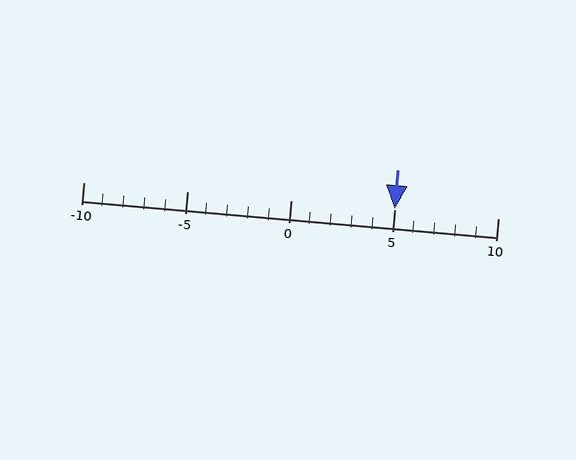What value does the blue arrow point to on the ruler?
The blue arrow points to approximately 5.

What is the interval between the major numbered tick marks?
The major tick marks are spaced 5 units apart.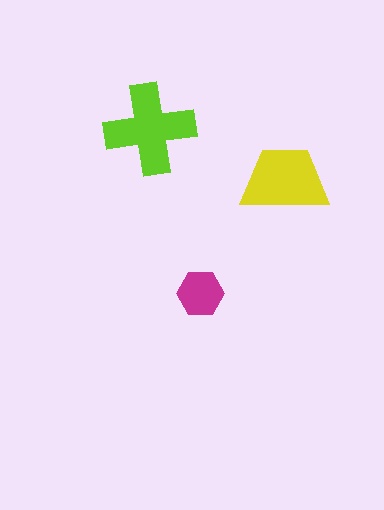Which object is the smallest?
The magenta hexagon.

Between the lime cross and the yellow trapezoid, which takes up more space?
The lime cross.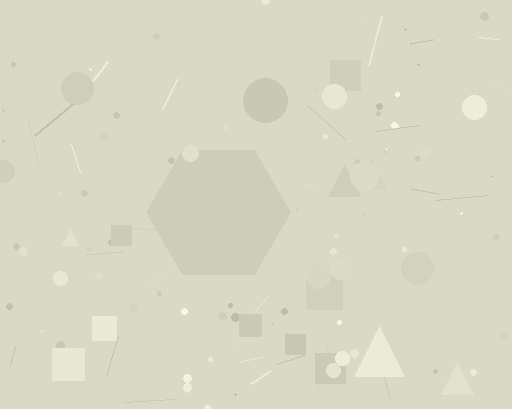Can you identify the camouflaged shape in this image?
The camouflaged shape is a hexagon.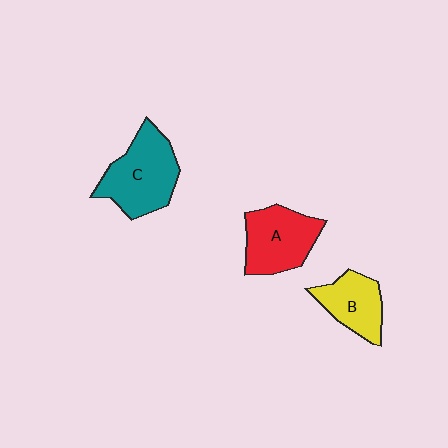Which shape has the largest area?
Shape C (teal).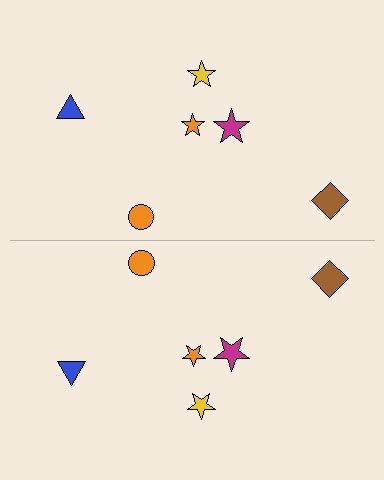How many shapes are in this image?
There are 12 shapes in this image.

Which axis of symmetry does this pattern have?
The pattern has a horizontal axis of symmetry running through the center of the image.